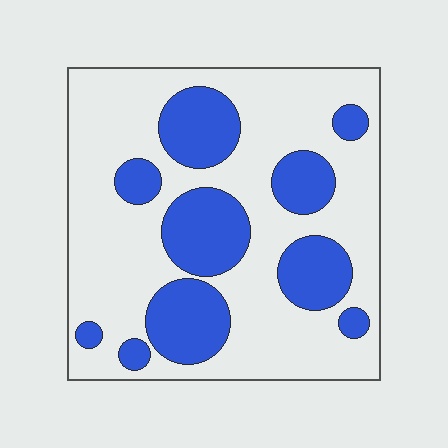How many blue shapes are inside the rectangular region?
10.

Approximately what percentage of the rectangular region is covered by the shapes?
Approximately 30%.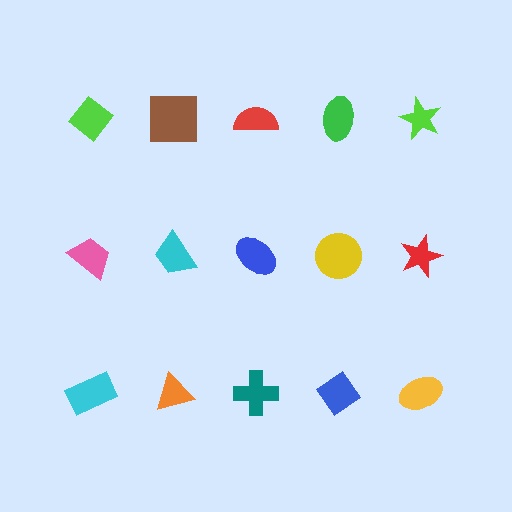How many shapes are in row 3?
5 shapes.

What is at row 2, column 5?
A red star.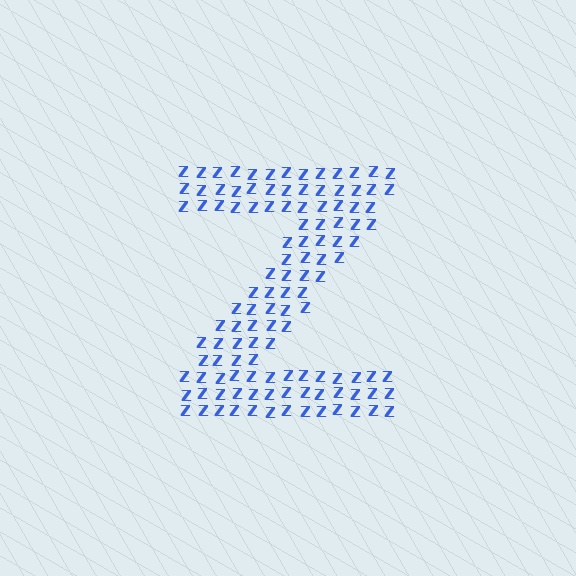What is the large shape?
The large shape is the letter Z.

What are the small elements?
The small elements are letter Z's.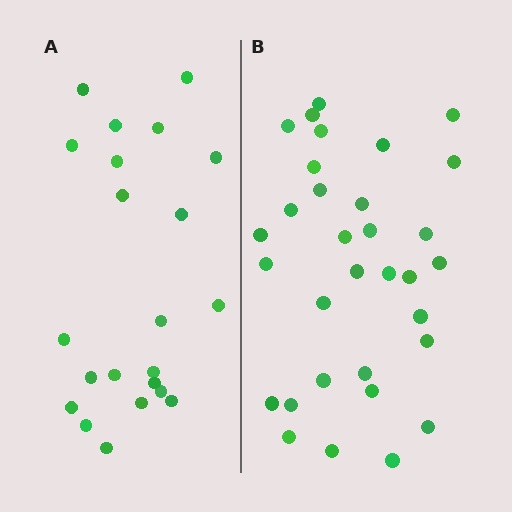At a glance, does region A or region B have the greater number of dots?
Region B (the right region) has more dots.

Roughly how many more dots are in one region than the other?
Region B has roughly 10 or so more dots than region A.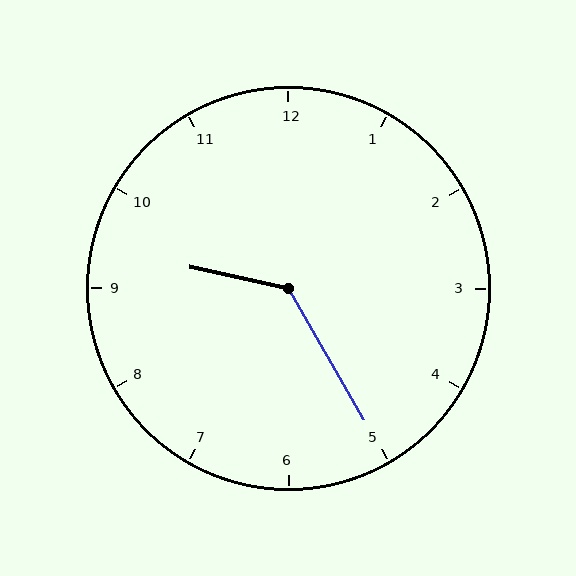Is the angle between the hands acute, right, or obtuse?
It is obtuse.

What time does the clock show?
9:25.